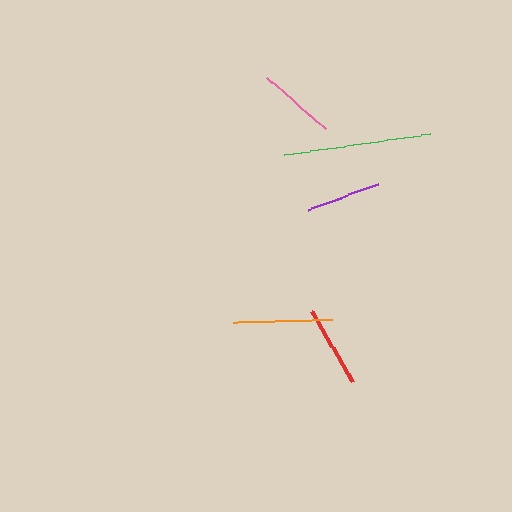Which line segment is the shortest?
The purple line is the shortest at approximately 74 pixels.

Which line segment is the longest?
The green line is the longest at approximately 147 pixels.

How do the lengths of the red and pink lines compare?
The red and pink lines are approximately the same length.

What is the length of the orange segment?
The orange segment is approximately 100 pixels long.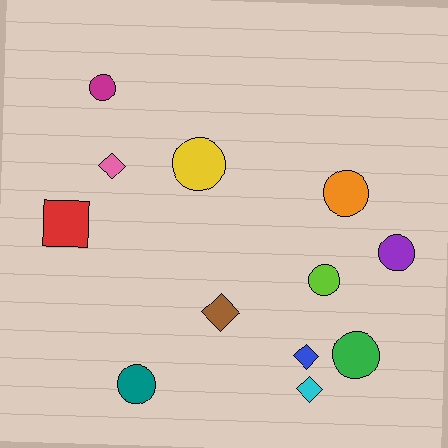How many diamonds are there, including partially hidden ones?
There are 4 diamonds.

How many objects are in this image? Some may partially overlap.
There are 12 objects.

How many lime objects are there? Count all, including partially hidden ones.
There is 1 lime object.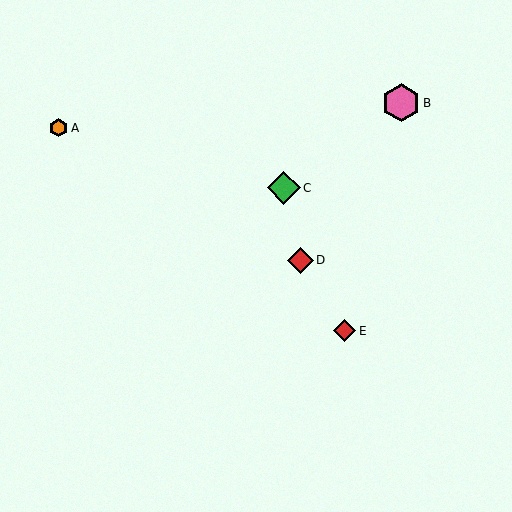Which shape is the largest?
The pink hexagon (labeled B) is the largest.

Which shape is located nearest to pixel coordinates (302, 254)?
The red diamond (labeled D) at (300, 260) is nearest to that location.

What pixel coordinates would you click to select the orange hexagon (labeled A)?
Click at (59, 127) to select the orange hexagon A.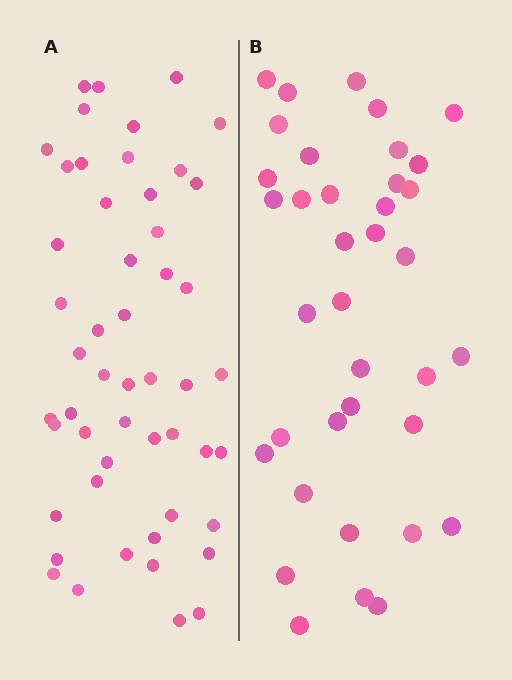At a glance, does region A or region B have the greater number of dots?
Region A (the left region) has more dots.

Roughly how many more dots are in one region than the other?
Region A has approximately 15 more dots than region B.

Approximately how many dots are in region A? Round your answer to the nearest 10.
About 50 dots. (The exact count is 51, which rounds to 50.)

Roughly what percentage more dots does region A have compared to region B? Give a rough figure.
About 40% more.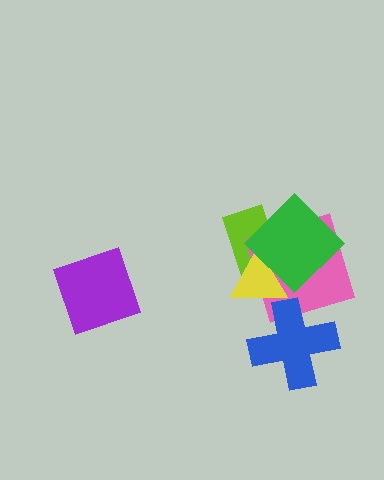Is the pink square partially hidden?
Yes, it is partially covered by another shape.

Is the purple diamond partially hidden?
No, no other shape covers it.